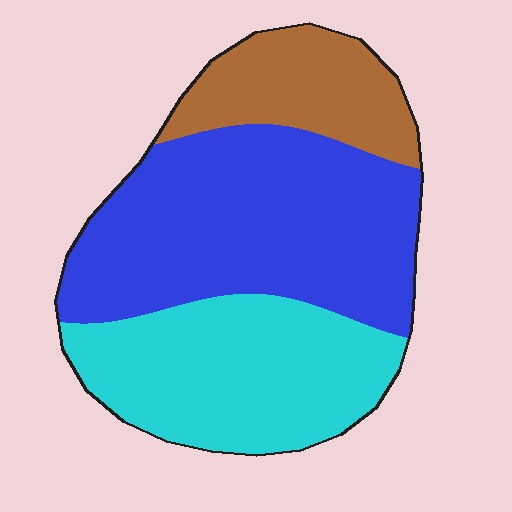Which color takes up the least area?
Brown, at roughly 20%.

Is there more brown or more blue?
Blue.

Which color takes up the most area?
Blue, at roughly 50%.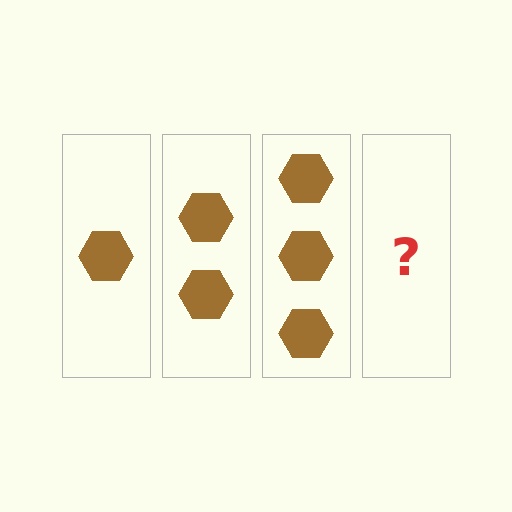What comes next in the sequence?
The next element should be 4 hexagons.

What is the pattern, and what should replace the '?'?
The pattern is that each step adds one more hexagon. The '?' should be 4 hexagons.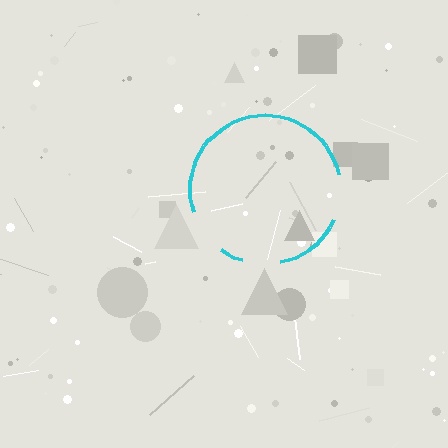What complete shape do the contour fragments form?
The contour fragments form a circle.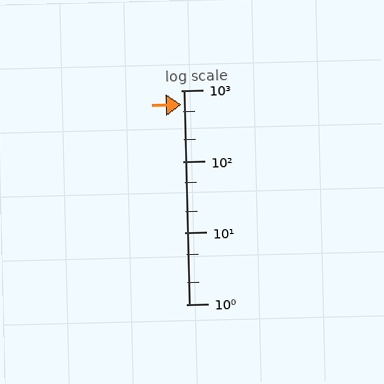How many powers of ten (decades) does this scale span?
The scale spans 3 decades, from 1 to 1000.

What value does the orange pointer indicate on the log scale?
The pointer indicates approximately 620.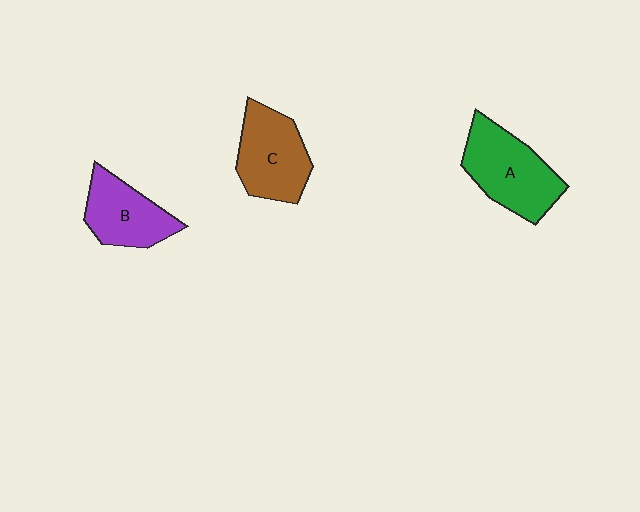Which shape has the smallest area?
Shape B (purple).